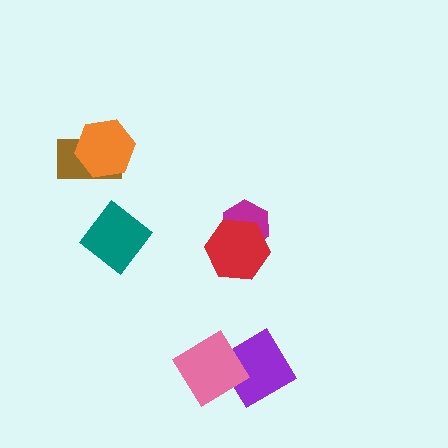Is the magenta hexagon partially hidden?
Yes, it is partially covered by another shape.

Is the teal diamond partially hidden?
No, no other shape covers it.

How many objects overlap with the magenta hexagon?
1 object overlaps with the magenta hexagon.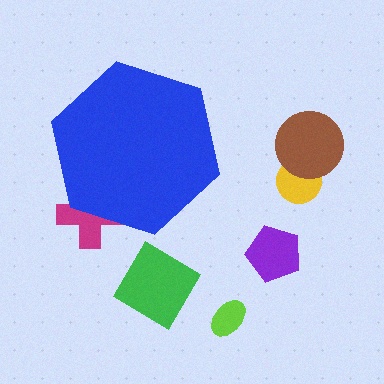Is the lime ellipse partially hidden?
No, the lime ellipse is fully visible.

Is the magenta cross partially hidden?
Yes, the magenta cross is partially hidden behind the blue hexagon.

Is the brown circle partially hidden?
No, the brown circle is fully visible.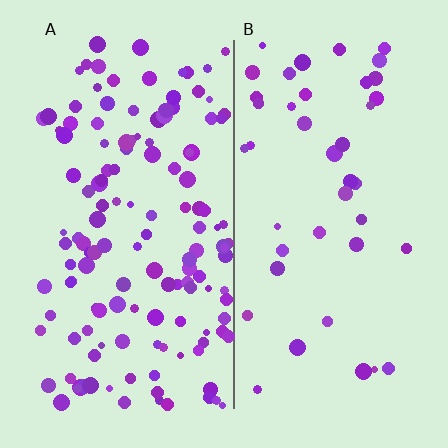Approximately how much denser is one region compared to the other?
Approximately 3.3× — region A over region B.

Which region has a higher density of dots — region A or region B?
A (the left).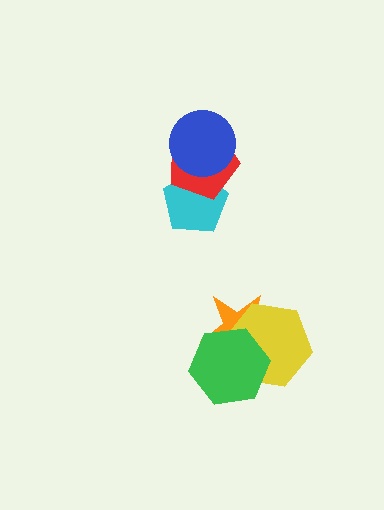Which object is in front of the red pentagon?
The blue circle is in front of the red pentagon.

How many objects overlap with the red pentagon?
2 objects overlap with the red pentagon.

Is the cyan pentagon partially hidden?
Yes, it is partially covered by another shape.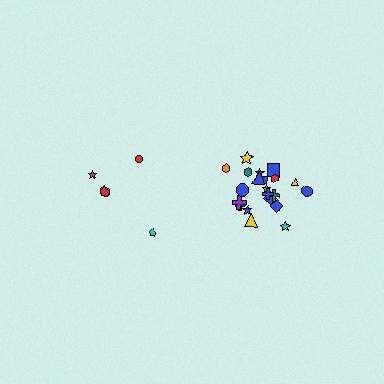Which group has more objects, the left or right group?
The right group.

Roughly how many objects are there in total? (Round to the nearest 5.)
Roughly 25 objects in total.